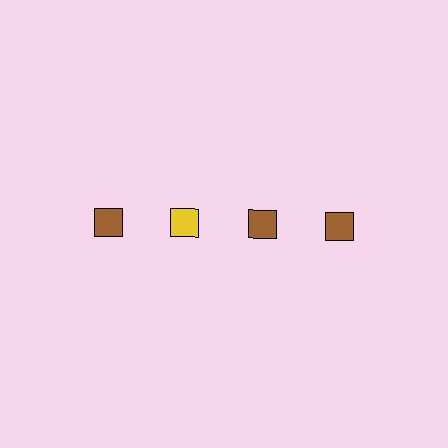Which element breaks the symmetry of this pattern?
The yellow square in the top row, second from left column breaks the symmetry. All other shapes are brown squares.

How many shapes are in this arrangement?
There are 4 shapes arranged in a grid pattern.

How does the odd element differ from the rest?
It has a different color: yellow instead of brown.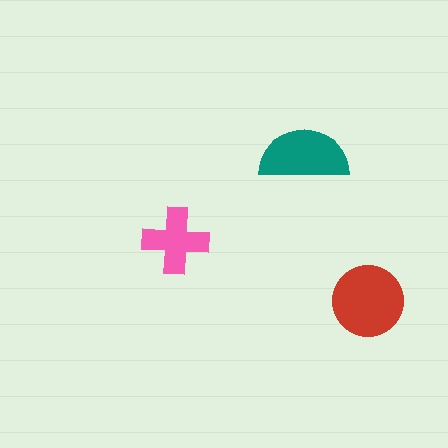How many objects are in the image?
There are 3 objects in the image.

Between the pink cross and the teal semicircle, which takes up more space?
The teal semicircle.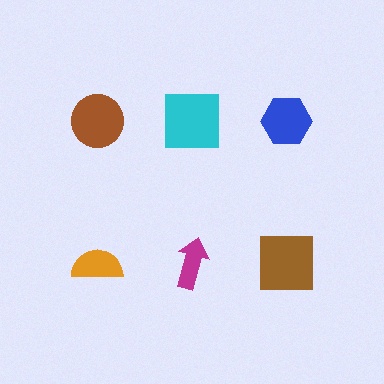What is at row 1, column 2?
A cyan square.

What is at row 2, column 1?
An orange semicircle.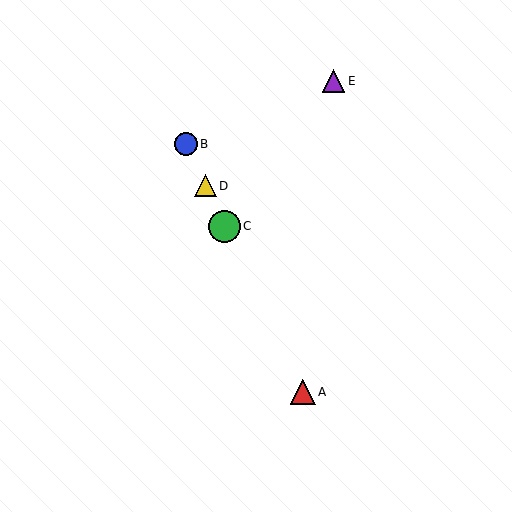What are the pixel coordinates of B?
Object B is at (186, 144).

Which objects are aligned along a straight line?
Objects A, B, C, D are aligned along a straight line.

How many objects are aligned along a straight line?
4 objects (A, B, C, D) are aligned along a straight line.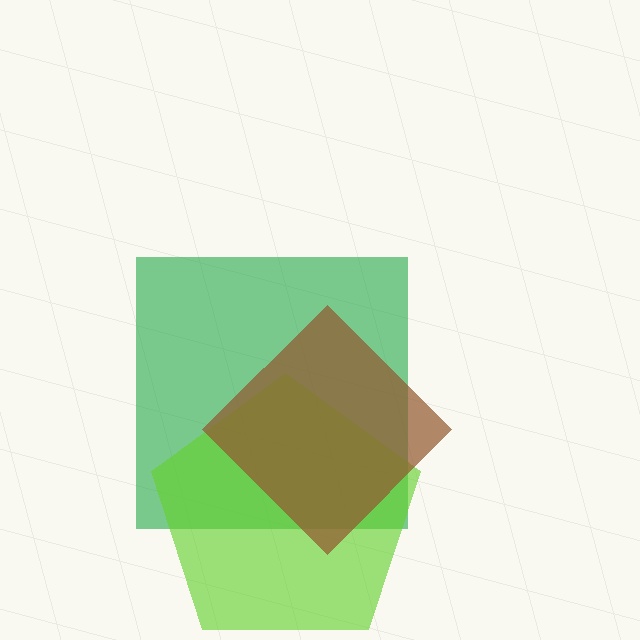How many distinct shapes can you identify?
There are 3 distinct shapes: a green square, a lime pentagon, a brown diamond.